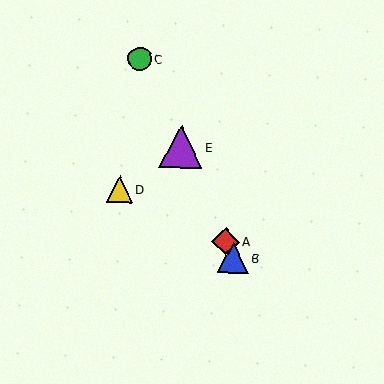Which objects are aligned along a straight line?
Objects A, B, C, E are aligned along a straight line.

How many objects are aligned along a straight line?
4 objects (A, B, C, E) are aligned along a straight line.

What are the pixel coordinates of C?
Object C is at (140, 59).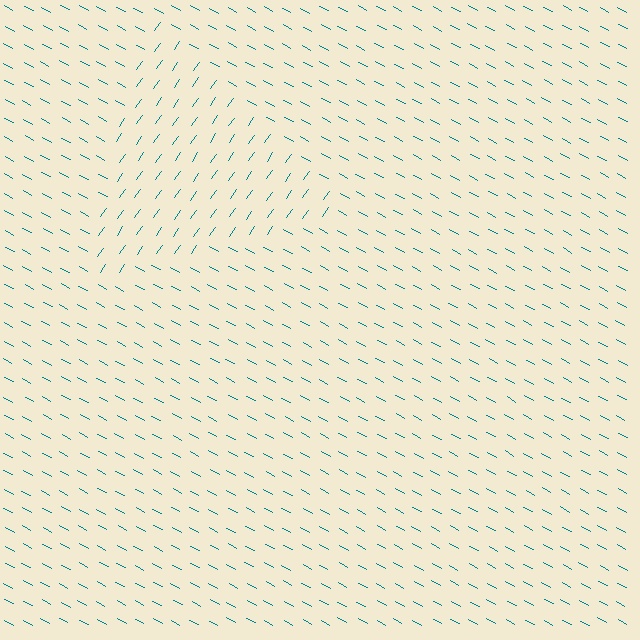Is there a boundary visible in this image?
Yes, there is a texture boundary formed by a change in line orientation.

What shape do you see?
I see a triangle.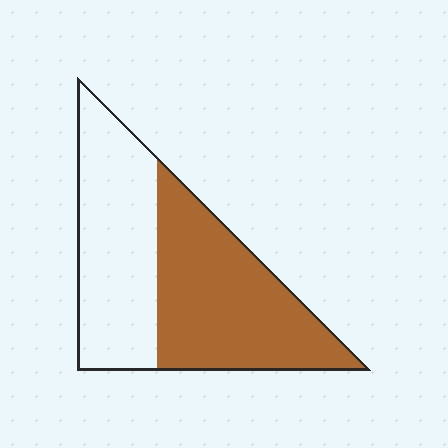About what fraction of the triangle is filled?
About one half (1/2).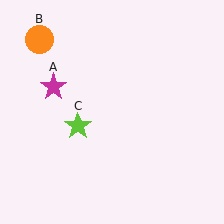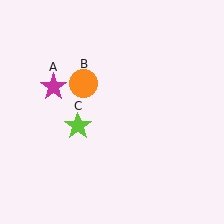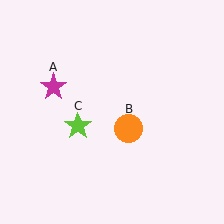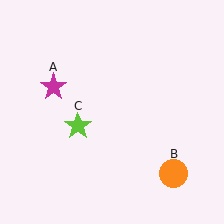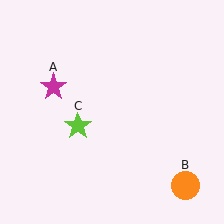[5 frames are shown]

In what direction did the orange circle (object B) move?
The orange circle (object B) moved down and to the right.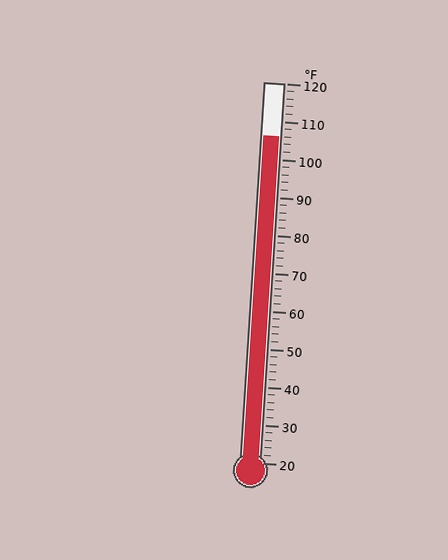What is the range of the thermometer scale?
The thermometer scale ranges from 20°F to 120°F.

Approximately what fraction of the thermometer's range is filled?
The thermometer is filled to approximately 85% of its range.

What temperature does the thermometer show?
The thermometer shows approximately 106°F.